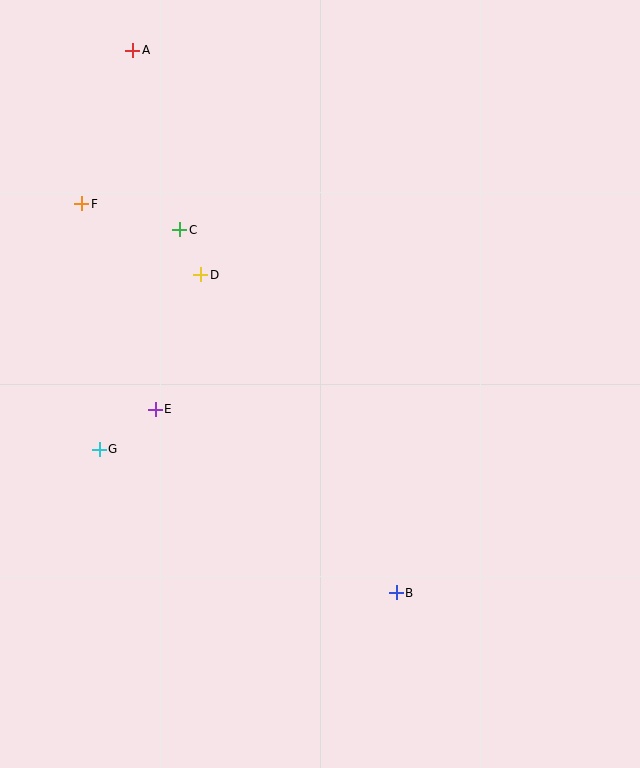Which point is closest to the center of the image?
Point D at (201, 275) is closest to the center.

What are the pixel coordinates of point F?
Point F is at (82, 204).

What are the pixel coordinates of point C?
Point C is at (180, 230).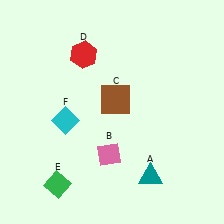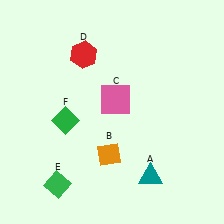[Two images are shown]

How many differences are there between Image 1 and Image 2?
There are 3 differences between the two images.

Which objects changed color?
B changed from pink to orange. C changed from brown to pink. F changed from cyan to green.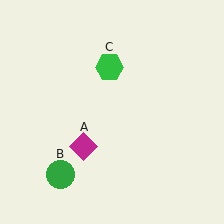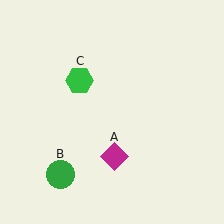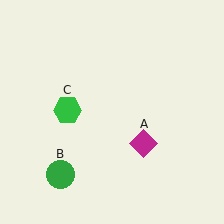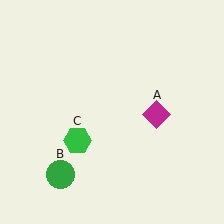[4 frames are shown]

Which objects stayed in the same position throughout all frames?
Green circle (object B) remained stationary.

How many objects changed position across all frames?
2 objects changed position: magenta diamond (object A), green hexagon (object C).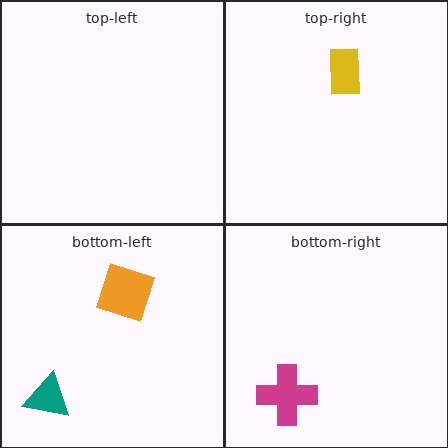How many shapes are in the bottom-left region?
2.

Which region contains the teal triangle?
The bottom-left region.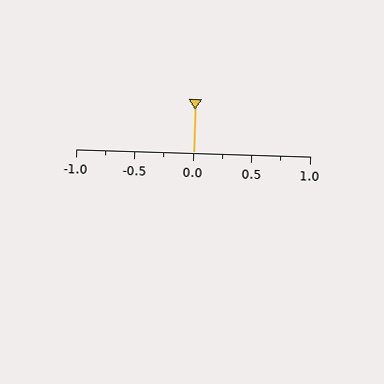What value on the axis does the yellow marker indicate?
The marker indicates approximately 0.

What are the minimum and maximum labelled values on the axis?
The axis runs from -1.0 to 1.0.